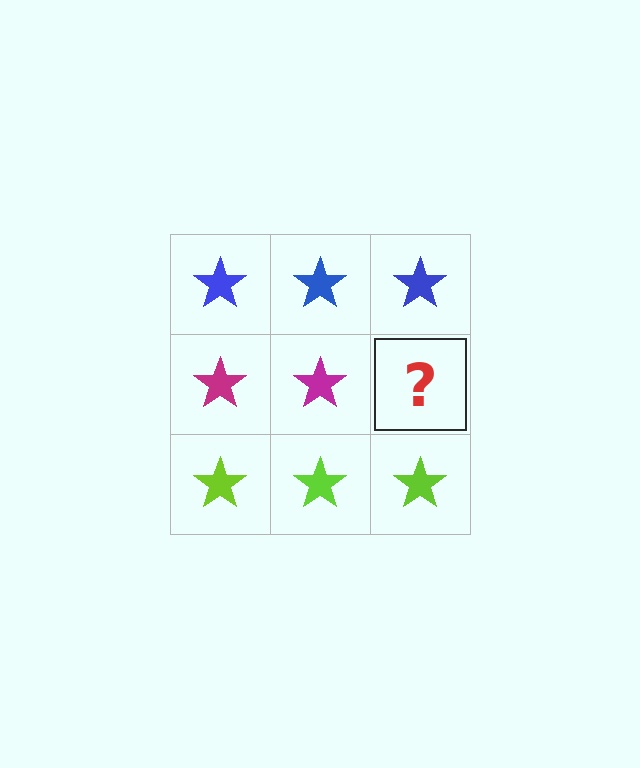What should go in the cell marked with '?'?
The missing cell should contain a magenta star.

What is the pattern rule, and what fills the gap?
The rule is that each row has a consistent color. The gap should be filled with a magenta star.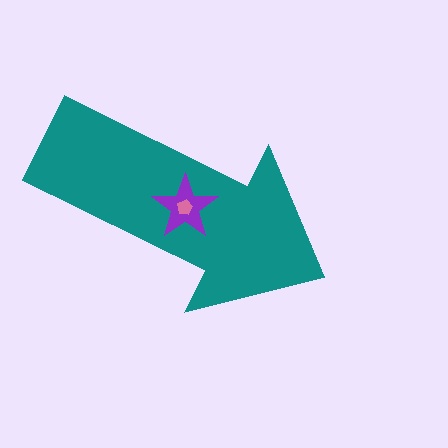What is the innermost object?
The pink pentagon.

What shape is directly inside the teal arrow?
The purple star.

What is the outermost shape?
The teal arrow.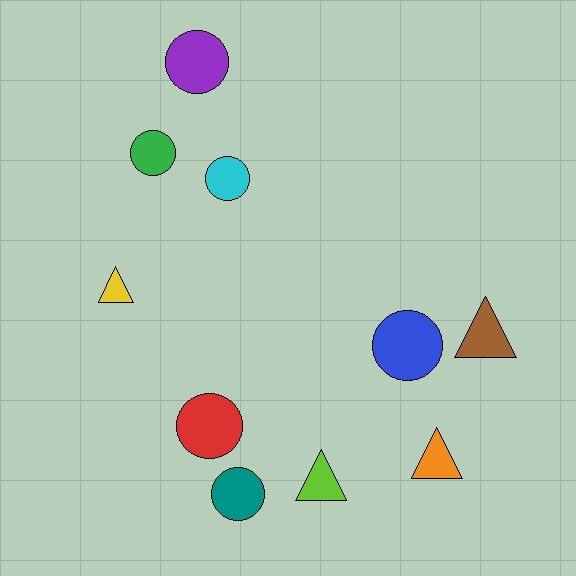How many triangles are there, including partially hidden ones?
There are 4 triangles.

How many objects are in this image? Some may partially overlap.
There are 10 objects.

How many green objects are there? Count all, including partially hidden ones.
There is 1 green object.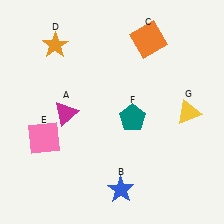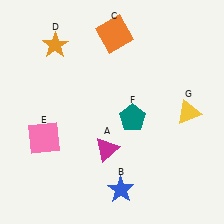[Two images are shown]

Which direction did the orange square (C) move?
The orange square (C) moved left.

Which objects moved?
The objects that moved are: the magenta triangle (A), the orange square (C).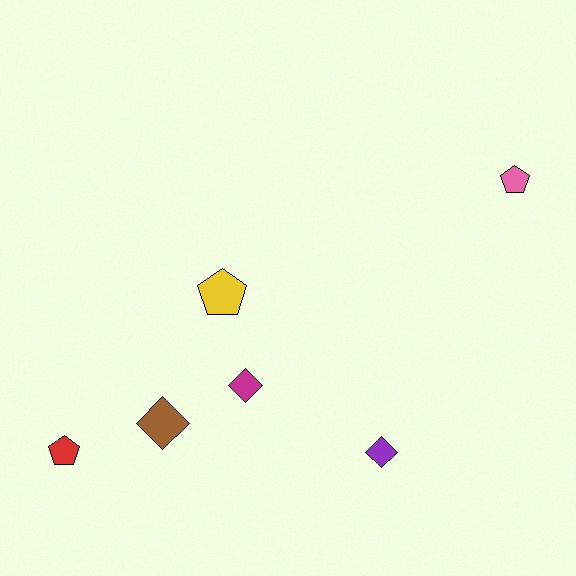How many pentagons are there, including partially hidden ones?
There are 3 pentagons.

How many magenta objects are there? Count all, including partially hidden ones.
There is 1 magenta object.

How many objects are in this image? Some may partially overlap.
There are 6 objects.